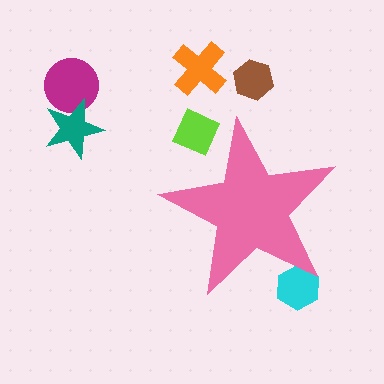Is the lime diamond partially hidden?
Yes, the lime diamond is partially hidden behind the pink star.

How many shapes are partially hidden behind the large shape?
2 shapes are partially hidden.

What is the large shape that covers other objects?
A pink star.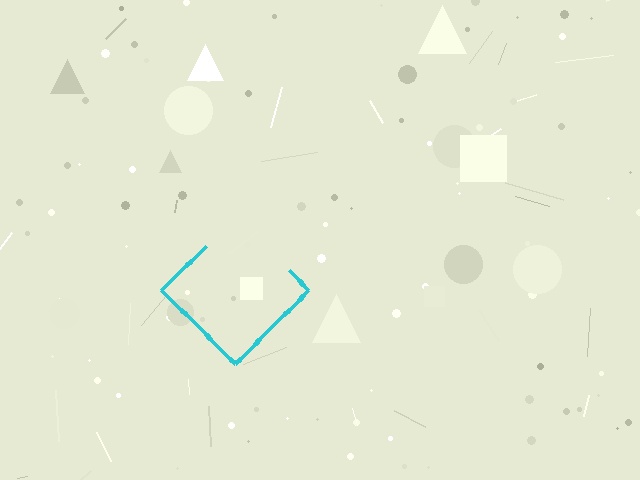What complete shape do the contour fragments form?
The contour fragments form a diamond.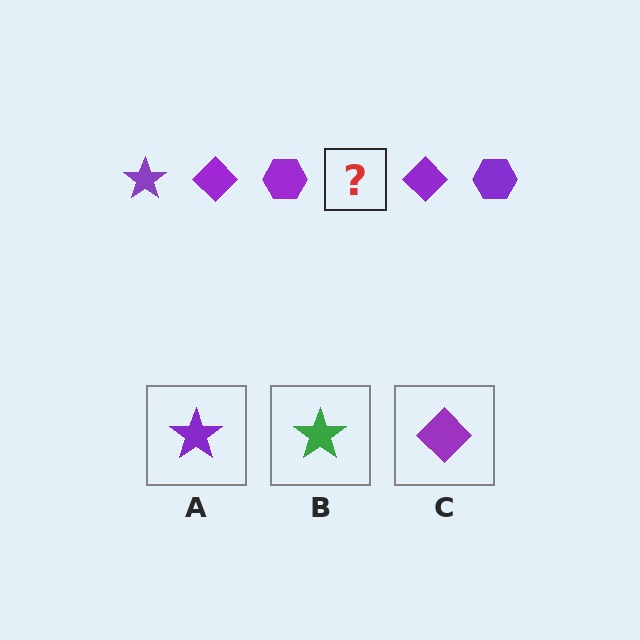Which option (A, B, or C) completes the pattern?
A.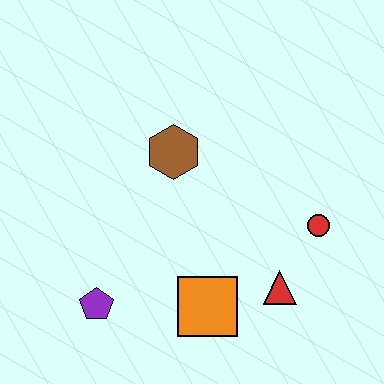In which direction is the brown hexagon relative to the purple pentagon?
The brown hexagon is above the purple pentagon.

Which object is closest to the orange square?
The red triangle is closest to the orange square.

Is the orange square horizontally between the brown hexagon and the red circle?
Yes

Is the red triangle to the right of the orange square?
Yes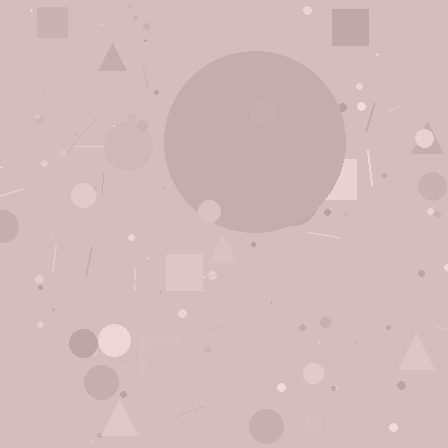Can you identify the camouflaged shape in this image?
The camouflaged shape is a circle.